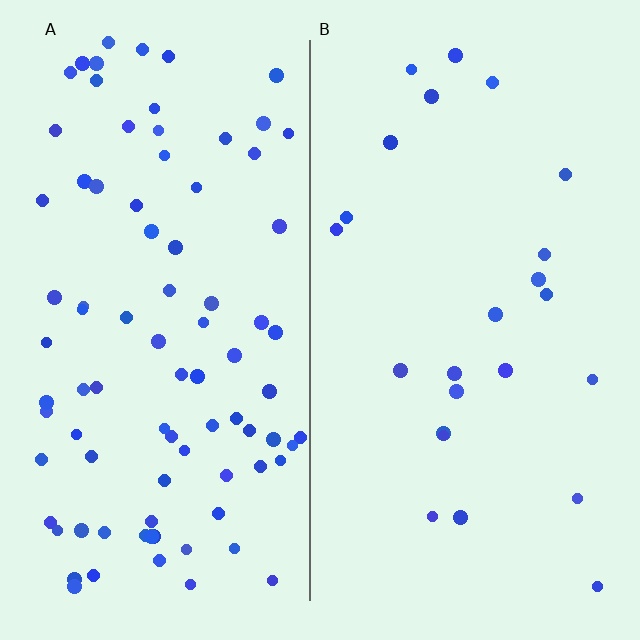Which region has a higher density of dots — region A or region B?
A (the left).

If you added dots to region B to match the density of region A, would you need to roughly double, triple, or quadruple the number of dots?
Approximately quadruple.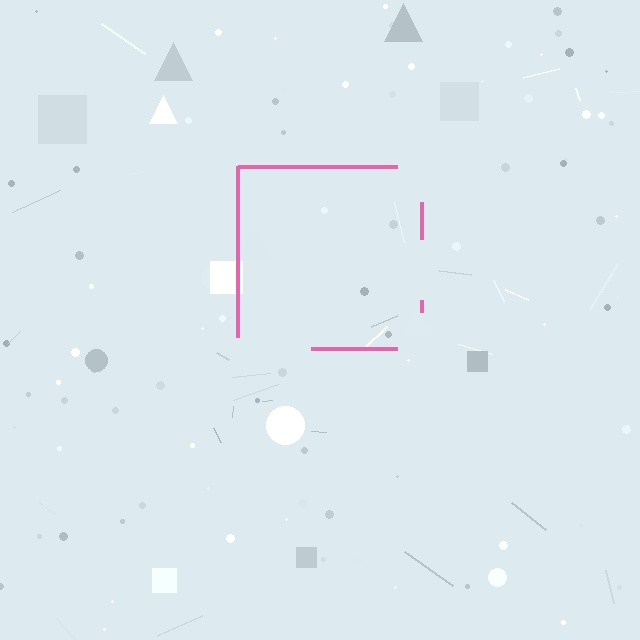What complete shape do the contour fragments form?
The contour fragments form a square.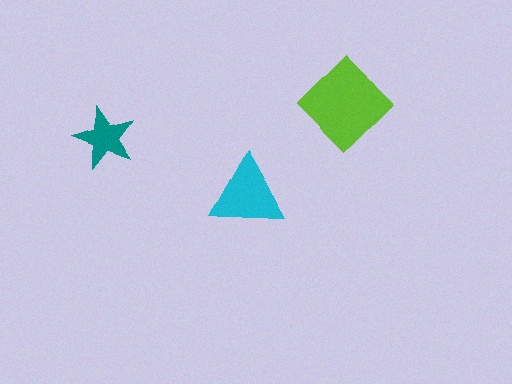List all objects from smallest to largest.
The teal star, the cyan triangle, the lime diamond.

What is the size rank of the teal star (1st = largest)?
3rd.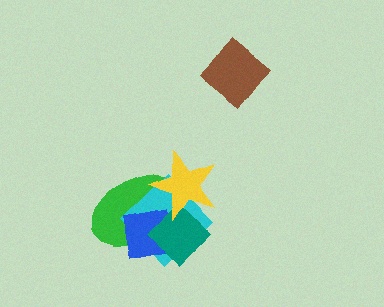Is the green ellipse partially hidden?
Yes, it is partially covered by another shape.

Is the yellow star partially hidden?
No, no other shape covers it.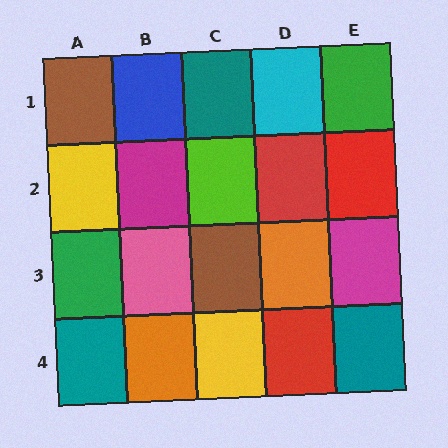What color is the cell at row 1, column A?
Brown.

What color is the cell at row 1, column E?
Green.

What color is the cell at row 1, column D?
Cyan.